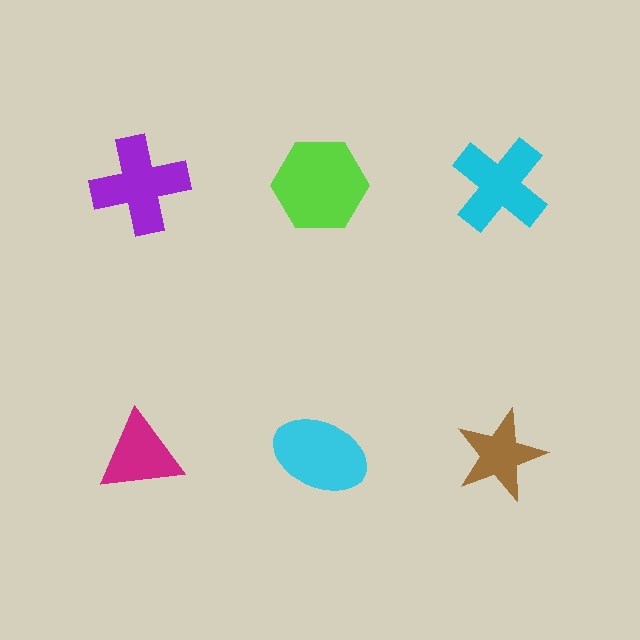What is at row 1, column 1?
A purple cross.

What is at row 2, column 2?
A cyan ellipse.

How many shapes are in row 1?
3 shapes.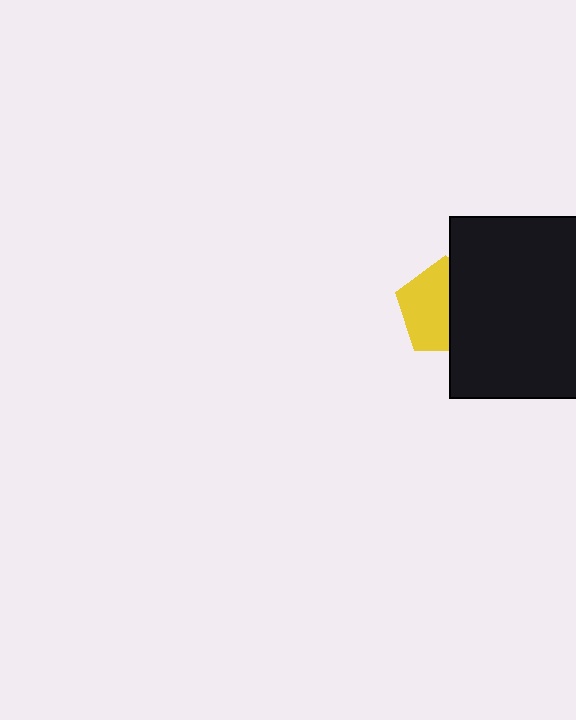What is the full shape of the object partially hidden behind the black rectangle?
The partially hidden object is a yellow pentagon.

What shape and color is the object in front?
The object in front is a black rectangle.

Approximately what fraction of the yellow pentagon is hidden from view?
Roughly 44% of the yellow pentagon is hidden behind the black rectangle.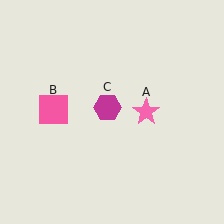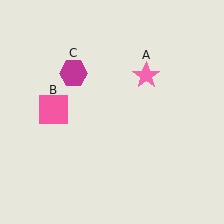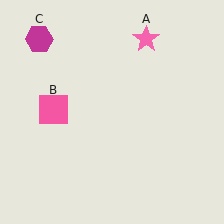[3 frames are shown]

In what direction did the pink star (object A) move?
The pink star (object A) moved up.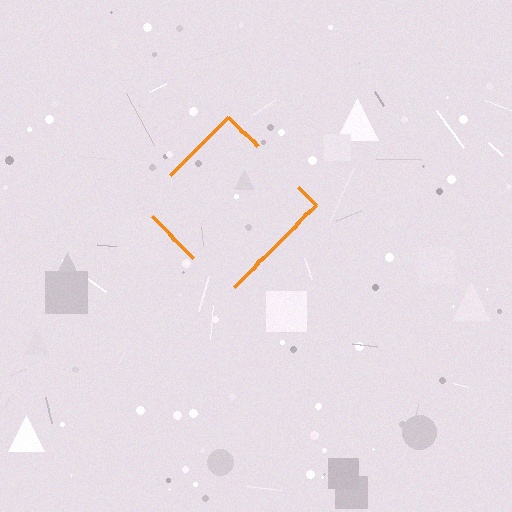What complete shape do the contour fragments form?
The contour fragments form a diamond.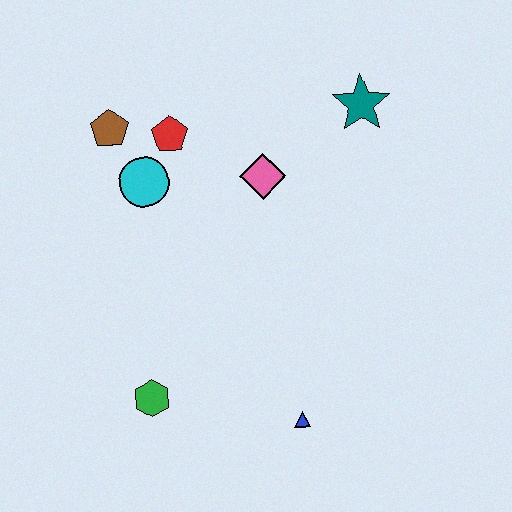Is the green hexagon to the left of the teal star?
Yes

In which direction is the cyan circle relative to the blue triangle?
The cyan circle is above the blue triangle.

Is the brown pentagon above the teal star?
No